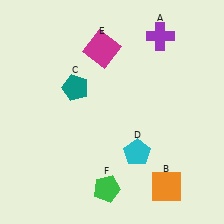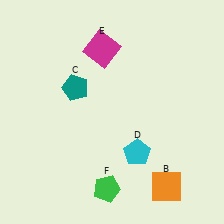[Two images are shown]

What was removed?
The purple cross (A) was removed in Image 2.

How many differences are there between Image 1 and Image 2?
There is 1 difference between the two images.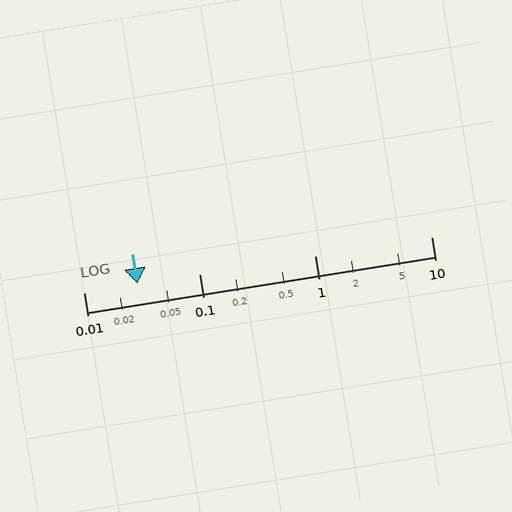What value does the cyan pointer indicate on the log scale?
The pointer indicates approximately 0.029.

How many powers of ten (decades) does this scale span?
The scale spans 3 decades, from 0.01 to 10.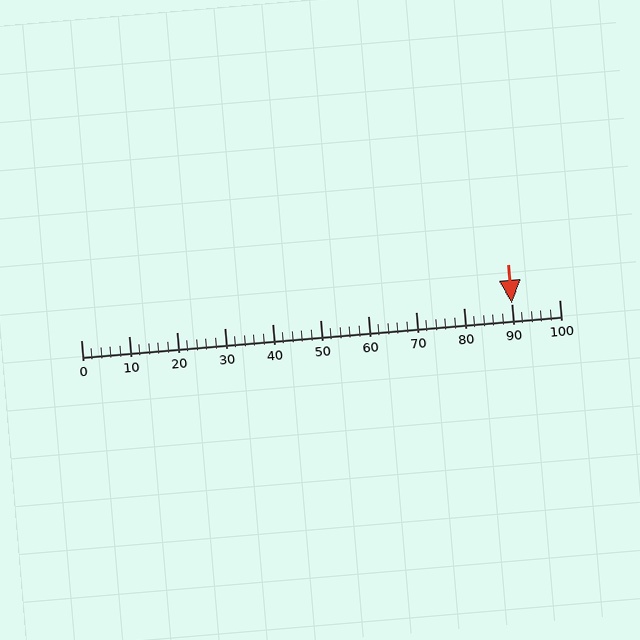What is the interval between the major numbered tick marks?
The major tick marks are spaced 10 units apart.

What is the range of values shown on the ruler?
The ruler shows values from 0 to 100.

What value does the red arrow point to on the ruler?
The red arrow points to approximately 90.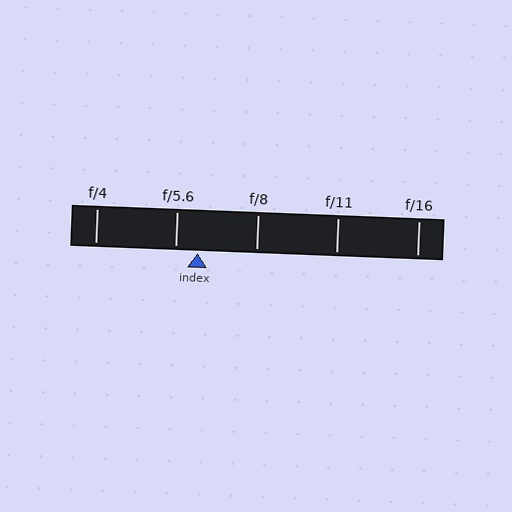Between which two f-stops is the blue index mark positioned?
The index mark is between f/5.6 and f/8.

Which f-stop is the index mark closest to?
The index mark is closest to f/5.6.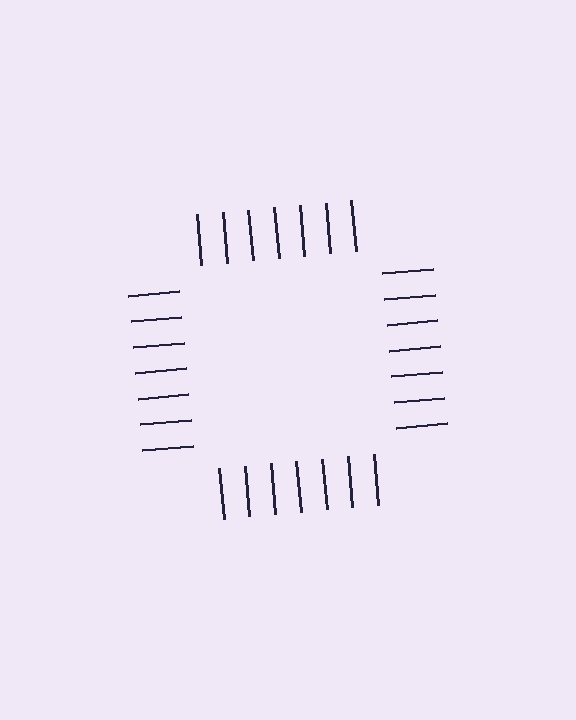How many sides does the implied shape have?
4 sides — the line-ends trace a square.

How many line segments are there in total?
28 — 7 along each of the 4 edges.